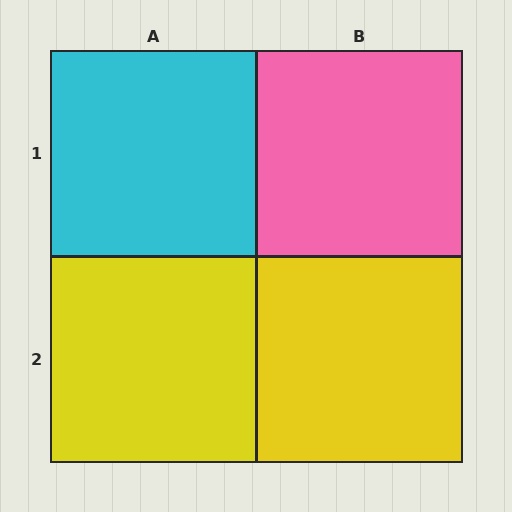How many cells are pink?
1 cell is pink.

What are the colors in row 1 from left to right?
Cyan, pink.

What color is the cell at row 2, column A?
Yellow.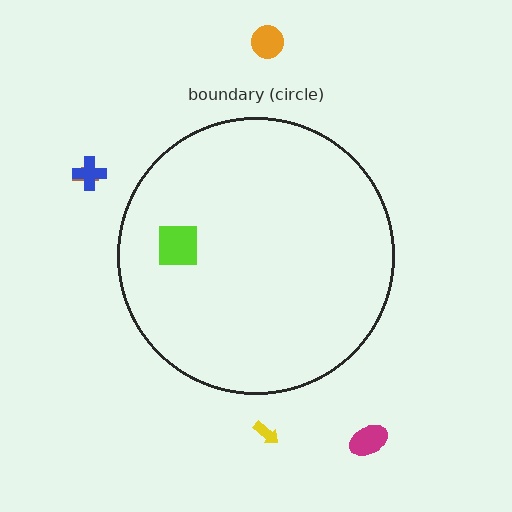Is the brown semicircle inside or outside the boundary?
Outside.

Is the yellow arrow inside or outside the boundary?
Outside.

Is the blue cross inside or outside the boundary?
Outside.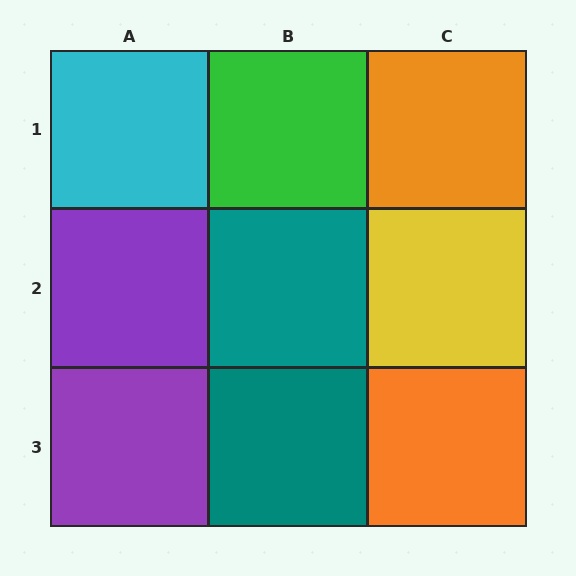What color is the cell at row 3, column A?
Purple.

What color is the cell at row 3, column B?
Teal.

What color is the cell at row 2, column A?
Purple.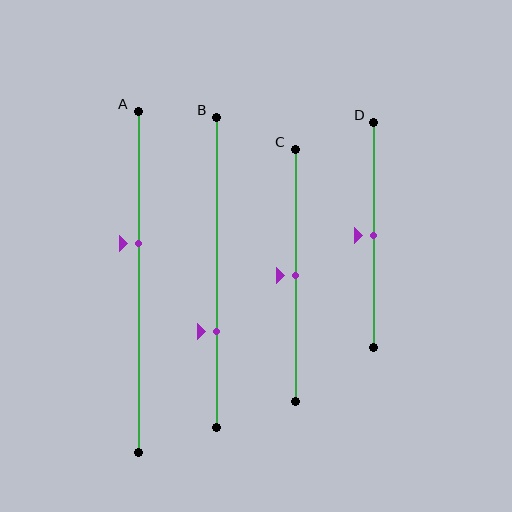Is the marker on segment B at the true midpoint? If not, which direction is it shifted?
No, the marker on segment B is shifted downward by about 19% of the segment length.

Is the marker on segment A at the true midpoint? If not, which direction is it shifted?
No, the marker on segment A is shifted upward by about 11% of the segment length.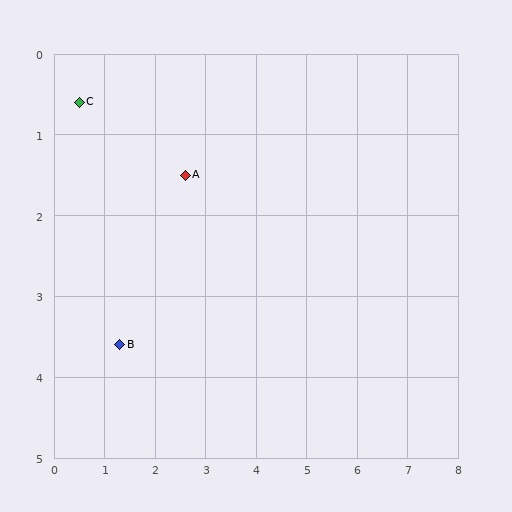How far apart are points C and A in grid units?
Points C and A are about 2.3 grid units apart.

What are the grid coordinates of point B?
Point B is at approximately (1.3, 3.6).